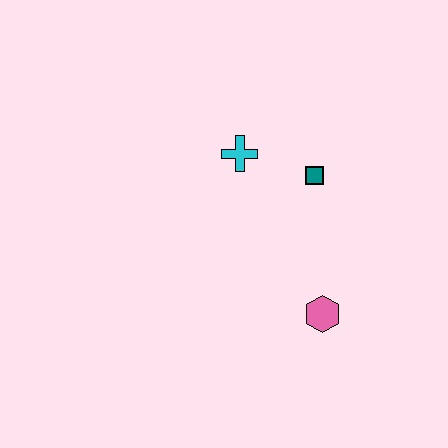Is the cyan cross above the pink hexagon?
Yes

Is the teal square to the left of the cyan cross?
No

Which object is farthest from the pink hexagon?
The cyan cross is farthest from the pink hexagon.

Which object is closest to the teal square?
The cyan cross is closest to the teal square.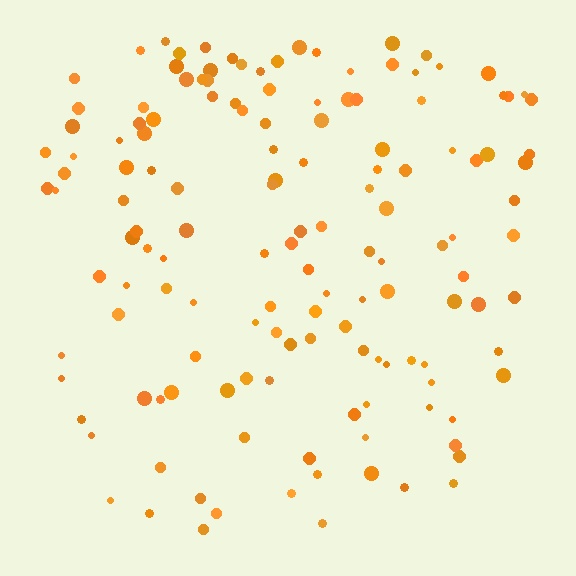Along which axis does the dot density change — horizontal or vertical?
Vertical.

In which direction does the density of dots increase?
From bottom to top, with the top side densest.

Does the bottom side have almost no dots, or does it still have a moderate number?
Still a moderate number, just noticeably fewer than the top.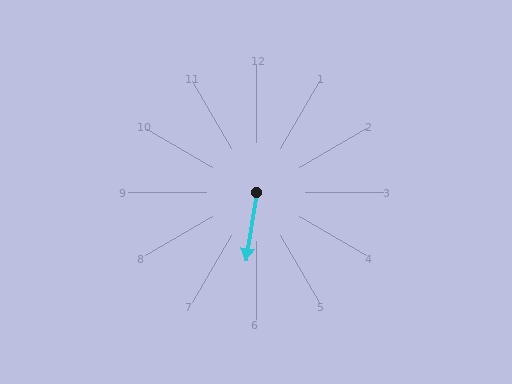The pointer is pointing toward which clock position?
Roughly 6 o'clock.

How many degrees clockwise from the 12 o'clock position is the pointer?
Approximately 188 degrees.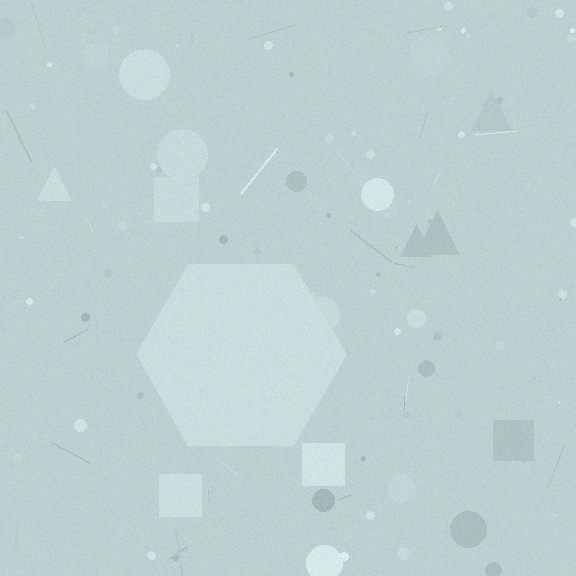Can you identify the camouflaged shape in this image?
The camouflaged shape is a hexagon.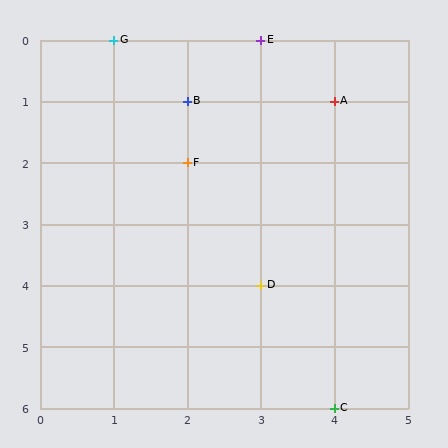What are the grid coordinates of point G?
Point G is at grid coordinates (1, 0).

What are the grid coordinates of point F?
Point F is at grid coordinates (2, 2).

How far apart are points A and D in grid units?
Points A and D are 1 column and 3 rows apart (about 3.2 grid units diagonally).